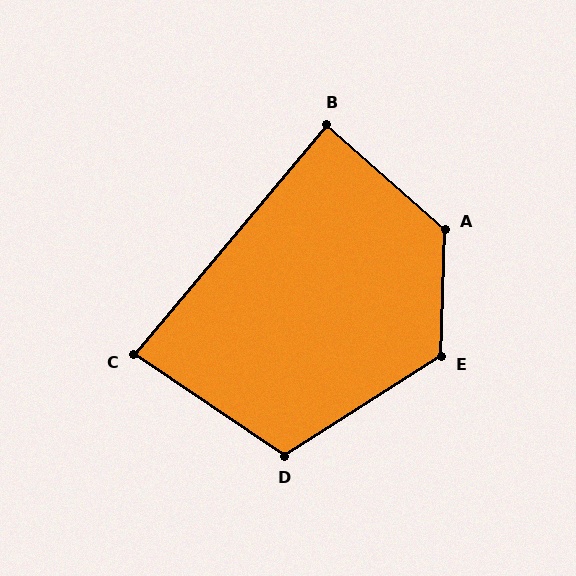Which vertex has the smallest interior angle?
C, at approximately 84 degrees.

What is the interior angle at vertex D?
Approximately 114 degrees (obtuse).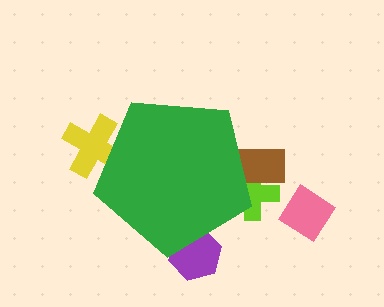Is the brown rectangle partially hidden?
Yes, the brown rectangle is partially hidden behind the green pentagon.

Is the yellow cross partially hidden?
Yes, the yellow cross is partially hidden behind the green pentagon.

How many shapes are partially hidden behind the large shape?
4 shapes are partially hidden.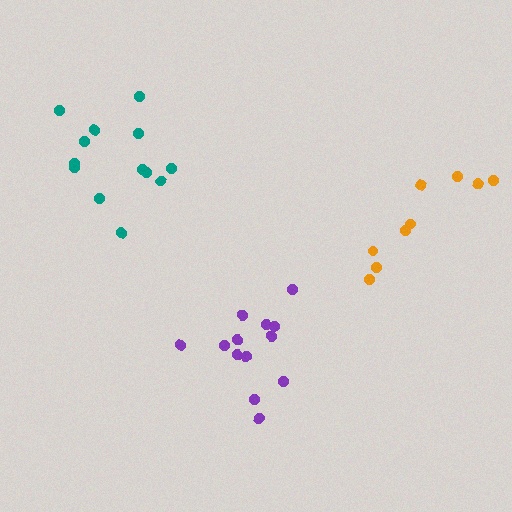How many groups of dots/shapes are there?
There are 3 groups.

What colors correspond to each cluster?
The clusters are colored: purple, orange, teal.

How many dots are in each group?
Group 1: 13 dots, Group 2: 9 dots, Group 3: 13 dots (35 total).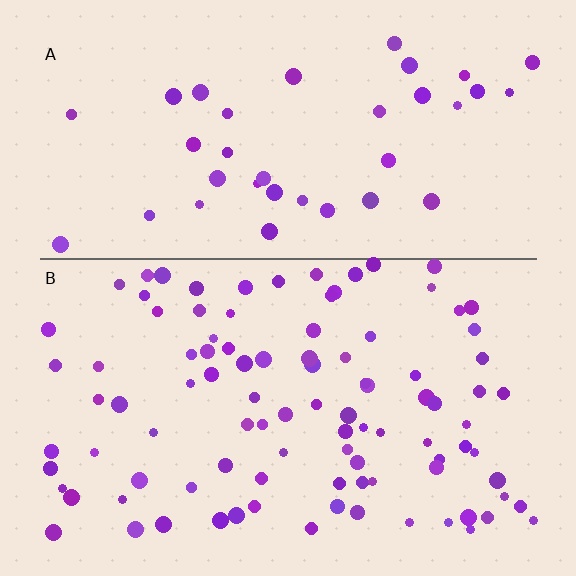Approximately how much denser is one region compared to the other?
Approximately 2.6× — region B over region A.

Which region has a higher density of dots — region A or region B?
B (the bottom).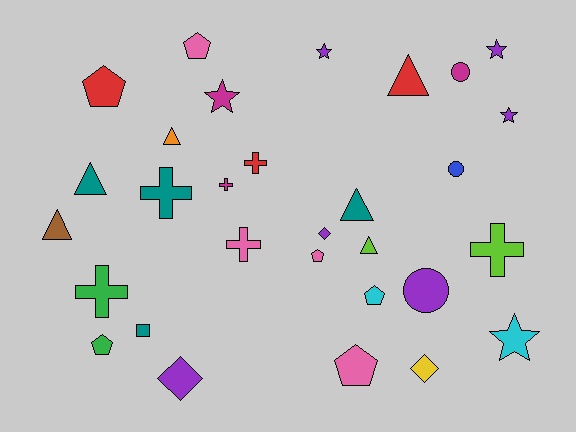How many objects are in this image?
There are 30 objects.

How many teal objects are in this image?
There are 4 teal objects.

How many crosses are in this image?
There are 6 crosses.